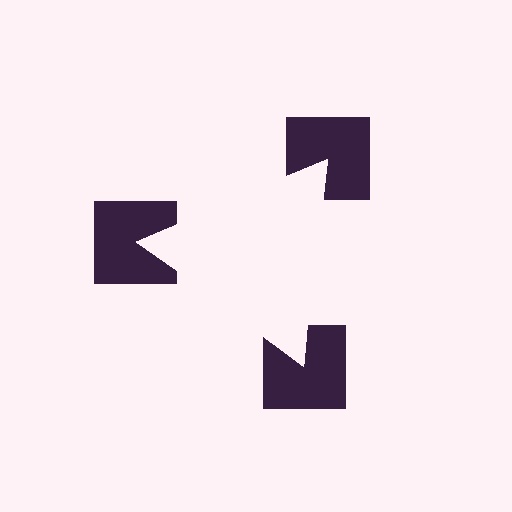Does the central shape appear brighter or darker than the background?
It typically appears slightly brighter than the background, even though no actual brightness change is drawn.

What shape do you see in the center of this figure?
An illusory triangle — its edges are inferred from the aligned wedge cuts in the notched squares, not physically drawn.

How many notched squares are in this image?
There are 3 — one at each vertex of the illusory triangle.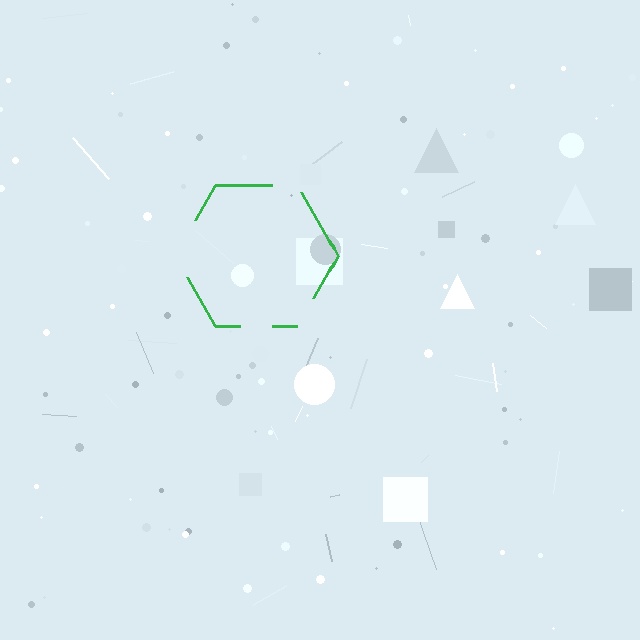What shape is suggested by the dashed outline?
The dashed outline suggests a hexagon.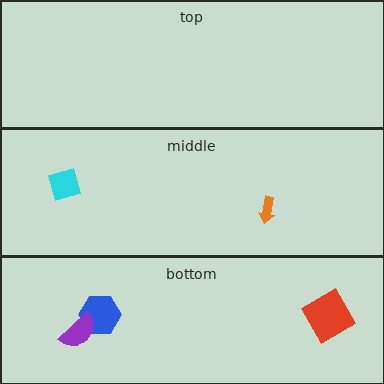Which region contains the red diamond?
The bottom region.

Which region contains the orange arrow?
The middle region.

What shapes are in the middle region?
The orange arrow, the cyan diamond.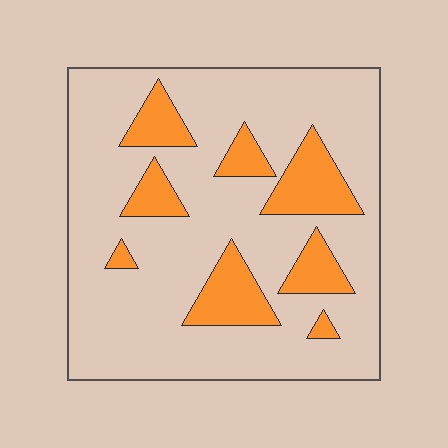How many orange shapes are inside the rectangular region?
8.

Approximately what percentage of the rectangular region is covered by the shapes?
Approximately 20%.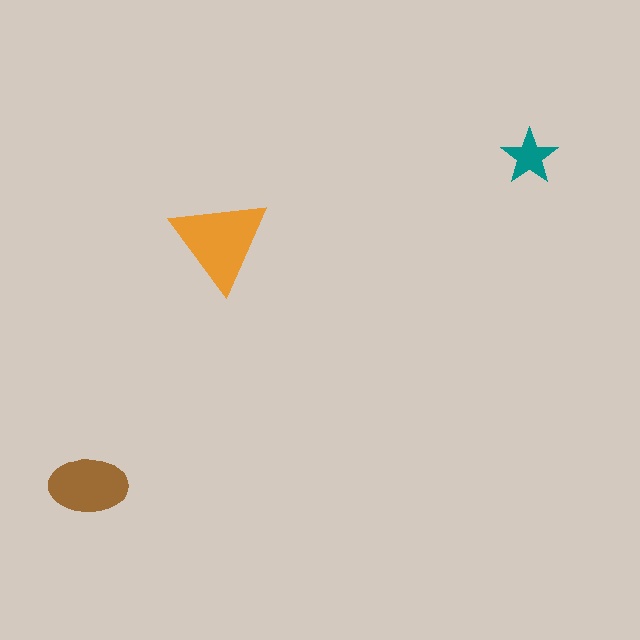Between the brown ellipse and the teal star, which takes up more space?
The brown ellipse.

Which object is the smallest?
The teal star.